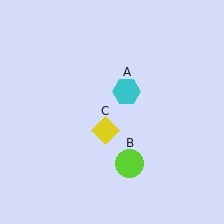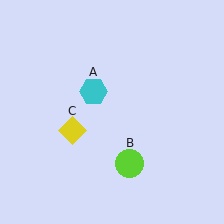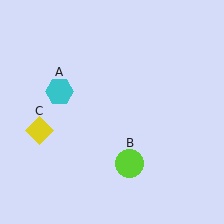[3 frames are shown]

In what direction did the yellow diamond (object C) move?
The yellow diamond (object C) moved left.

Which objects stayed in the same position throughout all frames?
Lime circle (object B) remained stationary.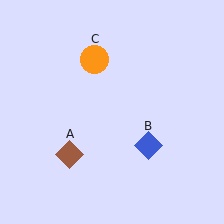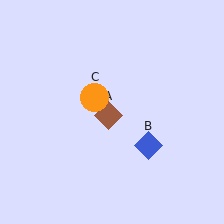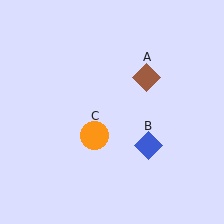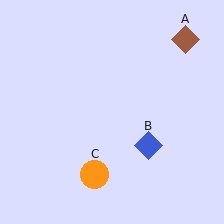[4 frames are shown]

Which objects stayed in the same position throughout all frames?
Blue diamond (object B) remained stationary.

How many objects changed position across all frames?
2 objects changed position: brown diamond (object A), orange circle (object C).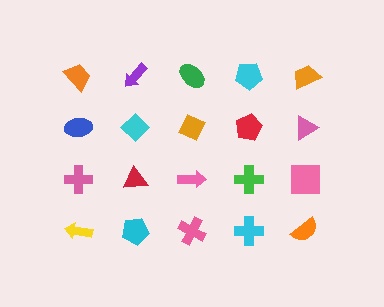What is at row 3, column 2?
A red triangle.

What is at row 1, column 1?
An orange trapezoid.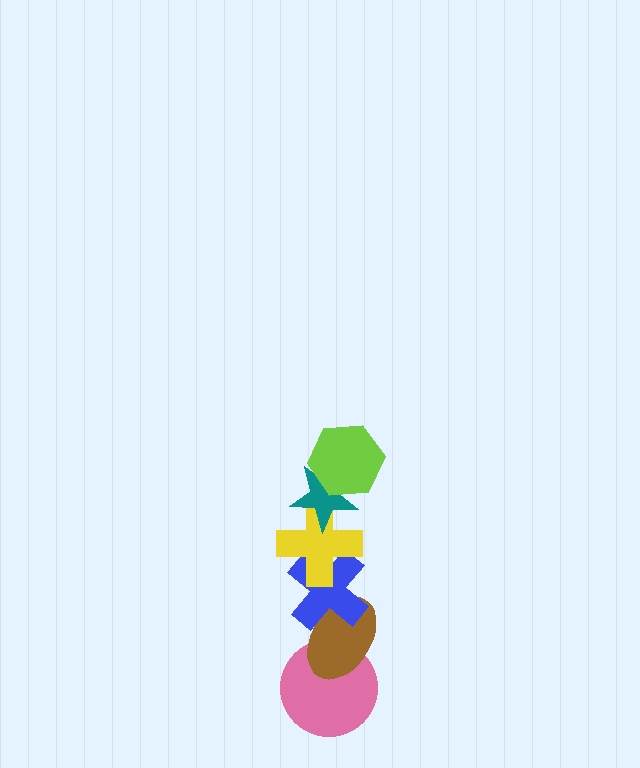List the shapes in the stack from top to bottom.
From top to bottom: the lime hexagon, the teal star, the yellow cross, the blue cross, the brown ellipse, the pink circle.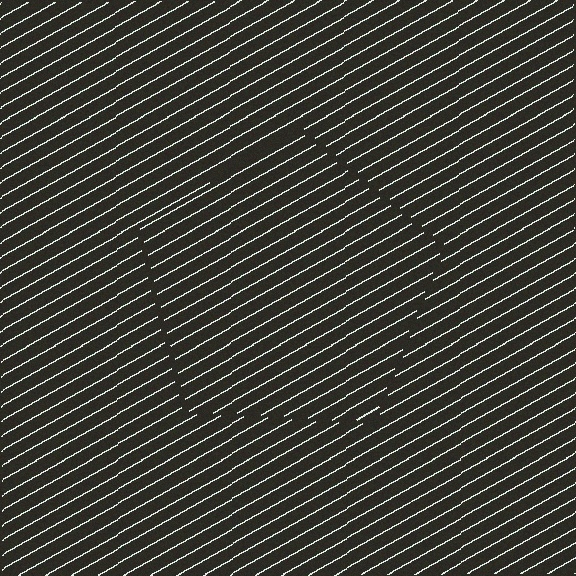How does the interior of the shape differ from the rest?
The interior of the shape contains the same grating, shifted by half a period — the contour is defined by the phase discontinuity where line-ends from the inner and outer gratings abut.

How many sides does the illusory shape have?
5 sides — the line-ends trace a pentagon.